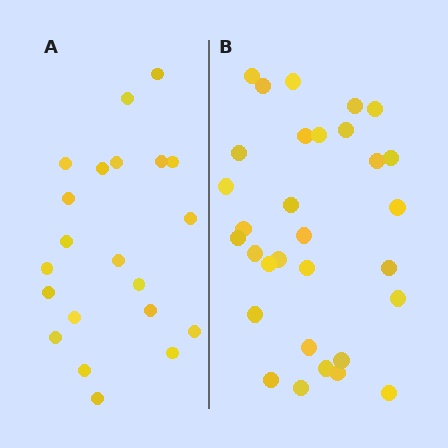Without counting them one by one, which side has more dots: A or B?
Region B (the right region) has more dots.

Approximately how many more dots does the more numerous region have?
Region B has roughly 10 or so more dots than region A.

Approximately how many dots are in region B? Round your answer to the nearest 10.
About 30 dots. (The exact count is 31, which rounds to 30.)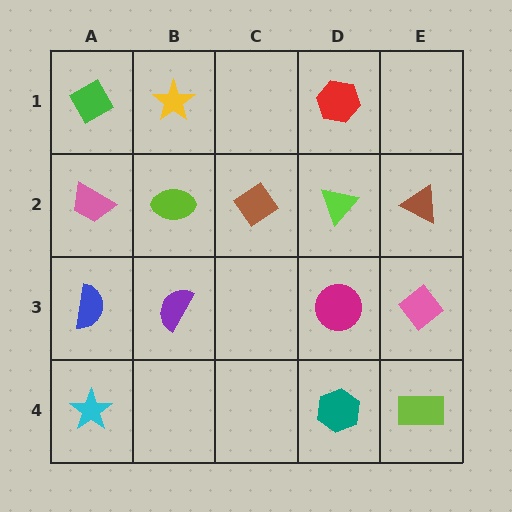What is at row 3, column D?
A magenta circle.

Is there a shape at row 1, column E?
No, that cell is empty.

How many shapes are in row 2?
5 shapes.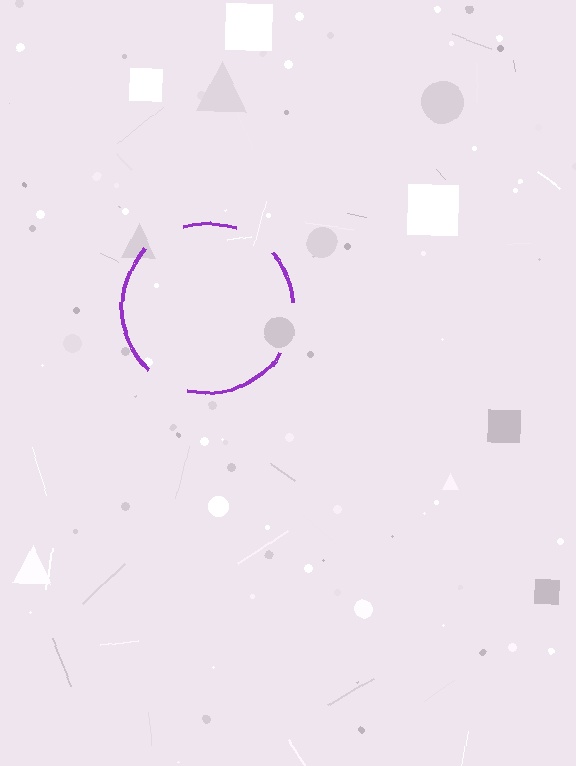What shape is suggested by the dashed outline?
The dashed outline suggests a circle.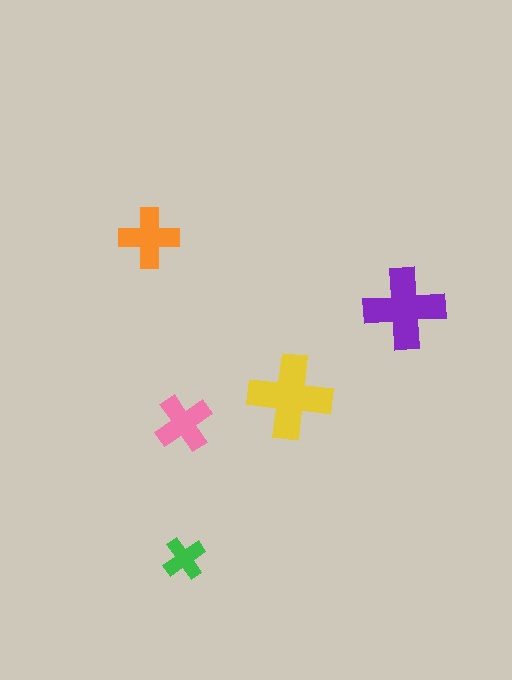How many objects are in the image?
There are 5 objects in the image.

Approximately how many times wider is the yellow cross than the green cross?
About 2 times wider.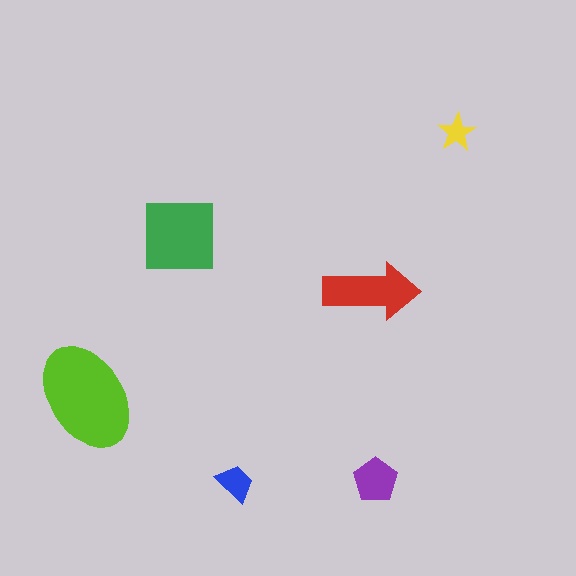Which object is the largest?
The lime ellipse.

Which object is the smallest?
The yellow star.